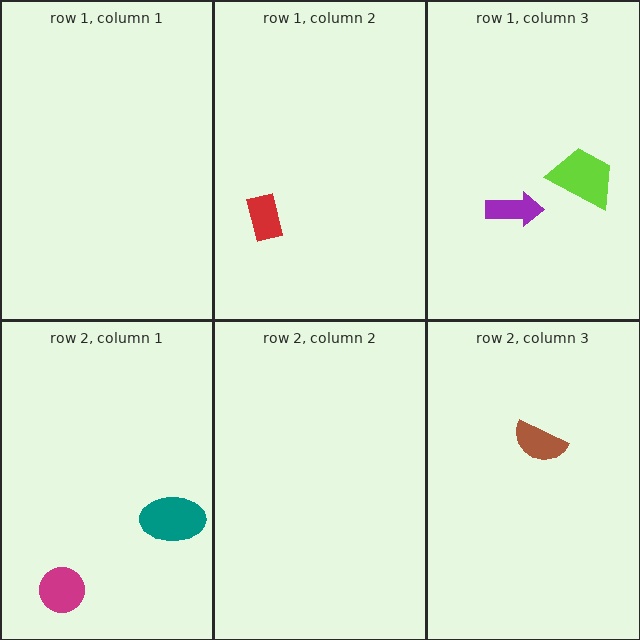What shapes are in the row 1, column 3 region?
The lime trapezoid, the purple arrow.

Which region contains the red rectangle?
The row 1, column 2 region.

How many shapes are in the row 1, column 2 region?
1.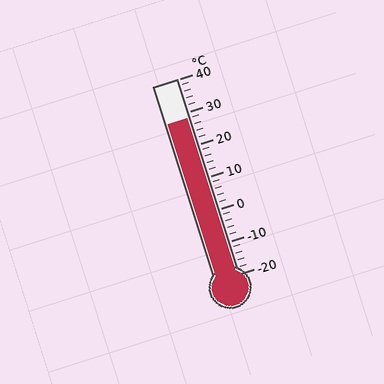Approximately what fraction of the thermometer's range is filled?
The thermometer is filled to approximately 80% of its range.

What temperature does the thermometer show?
The thermometer shows approximately 28°C.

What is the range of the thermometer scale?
The thermometer scale ranges from -20°C to 40°C.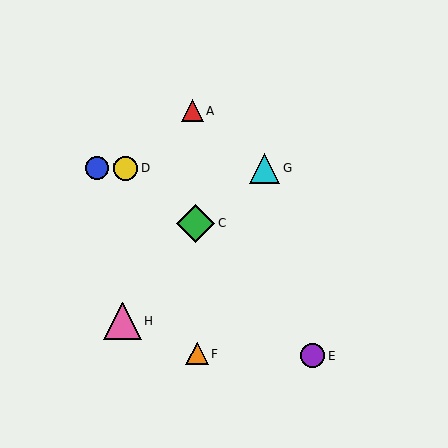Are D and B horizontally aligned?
Yes, both are at y≈168.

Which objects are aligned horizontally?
Objects B, D, G are aligned horizontally.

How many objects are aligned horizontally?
3 objects (B, D, G) are aligned horizontally.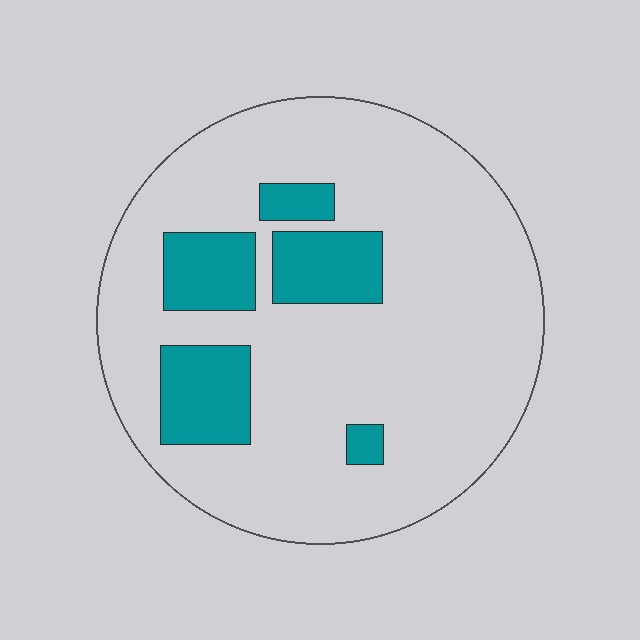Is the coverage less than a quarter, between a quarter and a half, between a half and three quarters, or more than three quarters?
Less than a quarter.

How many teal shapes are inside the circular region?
5.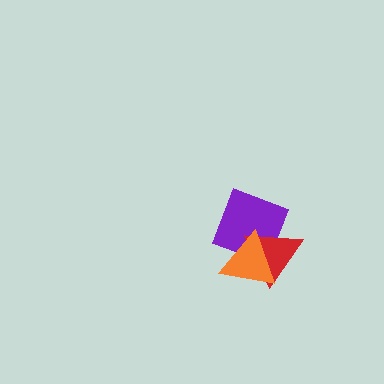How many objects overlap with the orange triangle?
2 objects overlap with the orange triangle.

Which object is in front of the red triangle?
The orange triangle is in front of the red triangle.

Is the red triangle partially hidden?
Yes, it is partially covered by another shape.